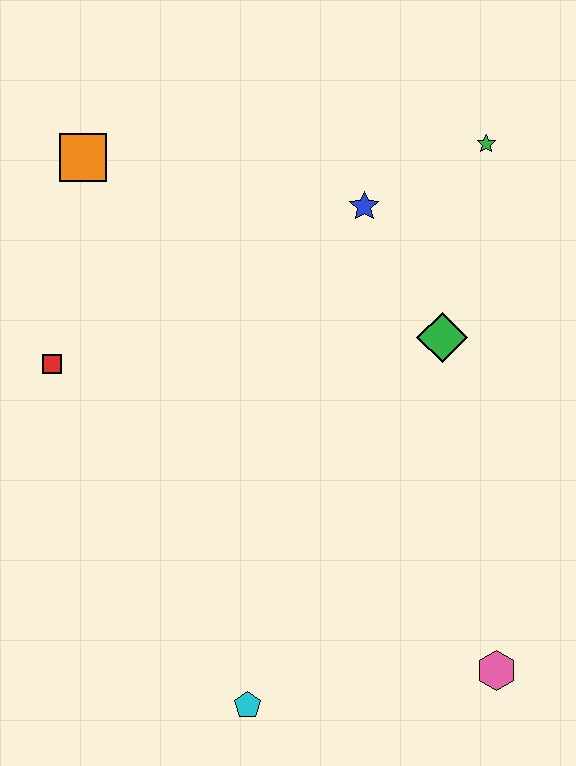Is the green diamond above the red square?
Yes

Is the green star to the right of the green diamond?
Yes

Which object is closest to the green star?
The blue star is closest to the green star.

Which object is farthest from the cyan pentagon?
The green star is farthest from the cyan pentagon.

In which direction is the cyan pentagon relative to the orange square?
The cyan pentagon is below the orange square.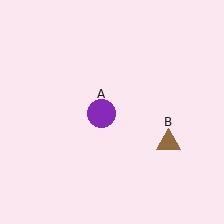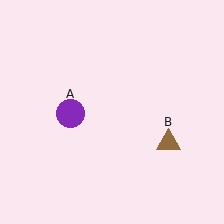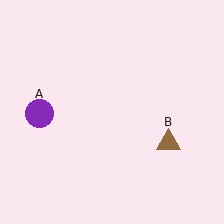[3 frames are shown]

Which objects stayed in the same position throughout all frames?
Brown triangle (object B) remained stationary.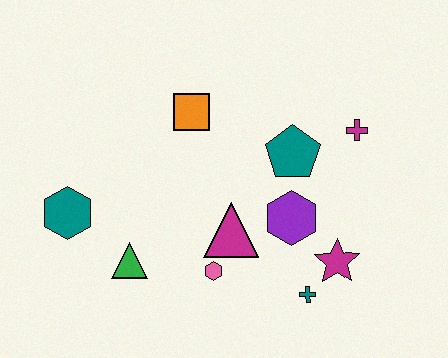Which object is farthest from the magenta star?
The teal hexagon is farthest from the magenta star.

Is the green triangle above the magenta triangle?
No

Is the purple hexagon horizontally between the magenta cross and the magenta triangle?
Yes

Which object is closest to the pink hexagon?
The magenta triangle is closest to the pink hexagon.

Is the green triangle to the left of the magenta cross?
Yes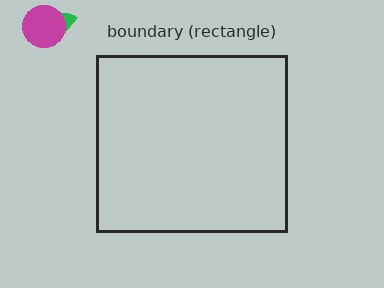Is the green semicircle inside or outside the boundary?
Outside.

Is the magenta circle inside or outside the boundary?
Outside.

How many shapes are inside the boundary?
0 inside, 2 outside.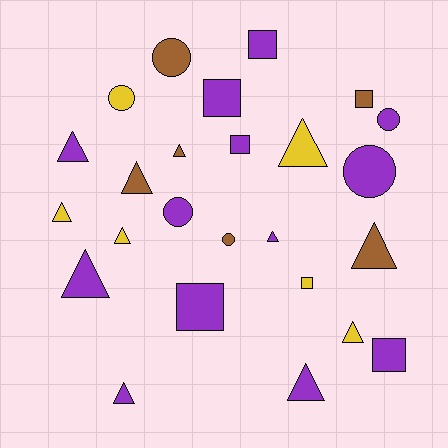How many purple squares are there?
There are 5 purple squares.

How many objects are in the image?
There are 25 objects.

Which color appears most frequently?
Purple, with 13 objects.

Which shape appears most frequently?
Triangle, with 12 objects.